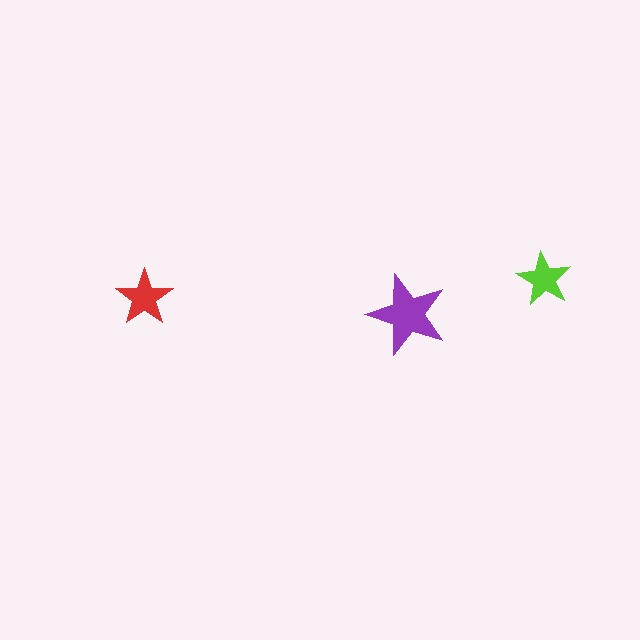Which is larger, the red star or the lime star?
The red one.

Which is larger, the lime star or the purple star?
The purple one.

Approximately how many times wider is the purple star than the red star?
About 1.5 times wider.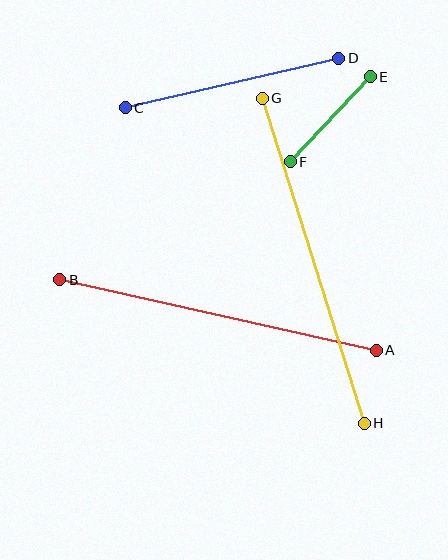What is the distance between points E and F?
The distance is approximately 117 pixels.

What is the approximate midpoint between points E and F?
The midpoint is at approximately (330, 119) pixels.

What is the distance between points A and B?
The distance is approximately 324 pixels.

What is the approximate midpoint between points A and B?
The midpoint is at approximately (218, 315) pixels.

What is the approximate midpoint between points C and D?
The midpoint is at approximately (232, 83) pixels.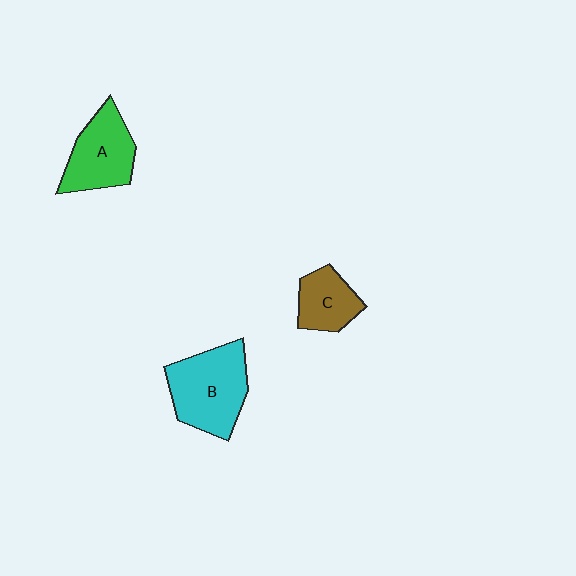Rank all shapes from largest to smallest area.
From largest to smallest: B (cyan), A (green), C (brown).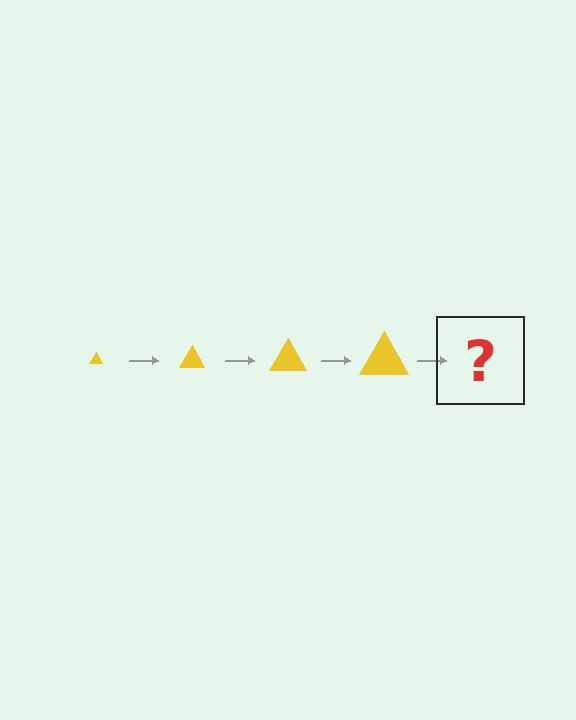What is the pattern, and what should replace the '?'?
The pattern is that the triangle gets progressively larger each step. The '?' should be a yellow triangle, larger than the previous one.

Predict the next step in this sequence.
The next step is a yellow triangle, larger than the previous one.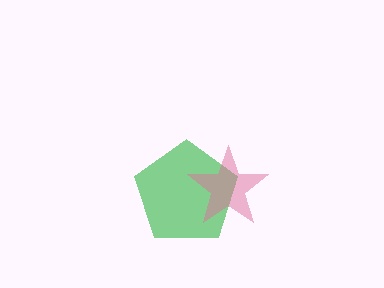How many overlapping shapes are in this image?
There are 2 overlapping shapes in the image.